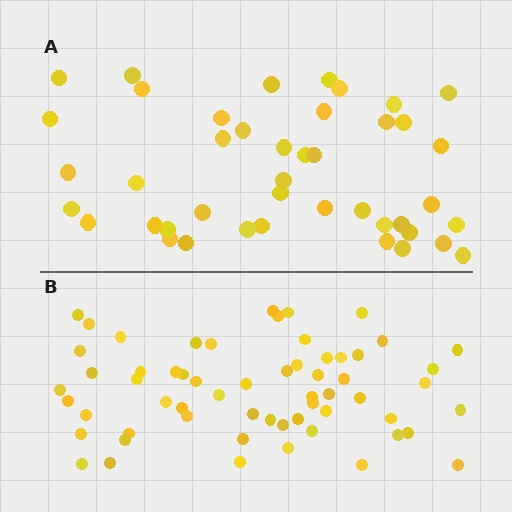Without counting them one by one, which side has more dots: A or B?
Region B (the bottom region) has more dots.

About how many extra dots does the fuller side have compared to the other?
Region B has approximately 15 more dots than region A.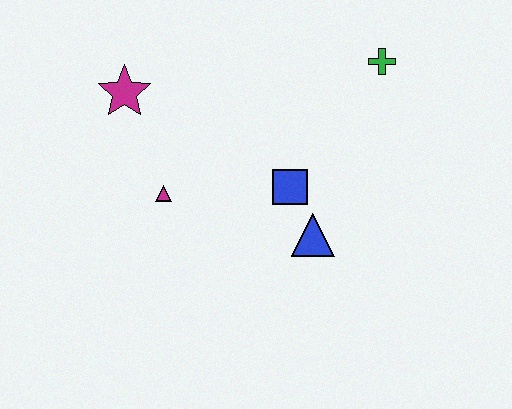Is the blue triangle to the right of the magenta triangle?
Yes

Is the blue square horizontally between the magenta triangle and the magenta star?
No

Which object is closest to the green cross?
The blue square is closest to the green cross.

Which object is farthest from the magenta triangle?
The green cross is farthest from the magenta triangle.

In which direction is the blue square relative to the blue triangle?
The blue square is above the blue triangle.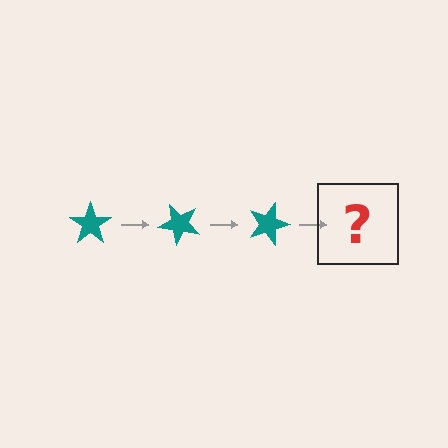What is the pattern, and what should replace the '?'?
The pattern is that the star rotates 45 degrees each step. The '?' should be a teal star rotated 135 degrees.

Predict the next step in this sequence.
The next step is a teal star rotated 135 degrees.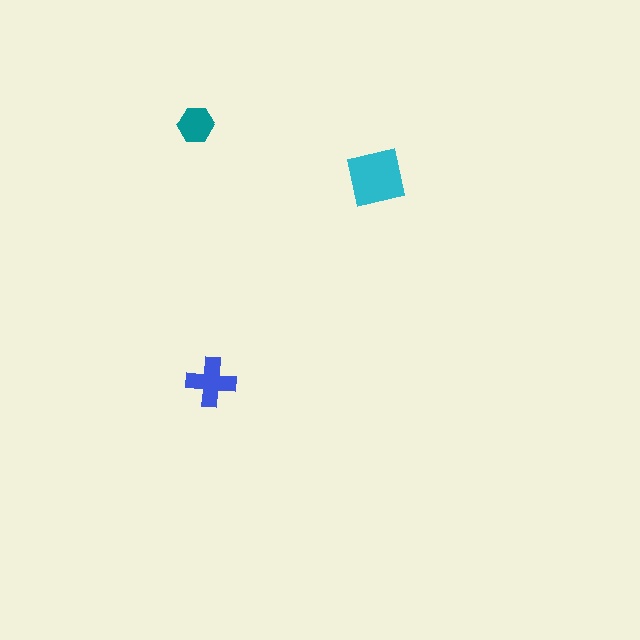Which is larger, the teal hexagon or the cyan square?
The cyan square.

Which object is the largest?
The cyan square.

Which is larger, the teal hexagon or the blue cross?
The blue cross.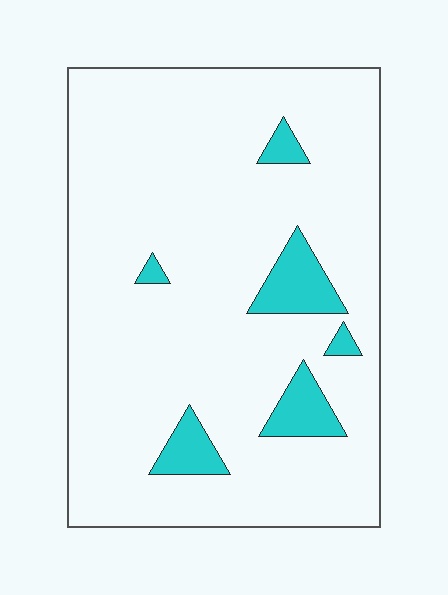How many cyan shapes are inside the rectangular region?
6.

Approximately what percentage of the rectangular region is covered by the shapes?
Approximately 10%.